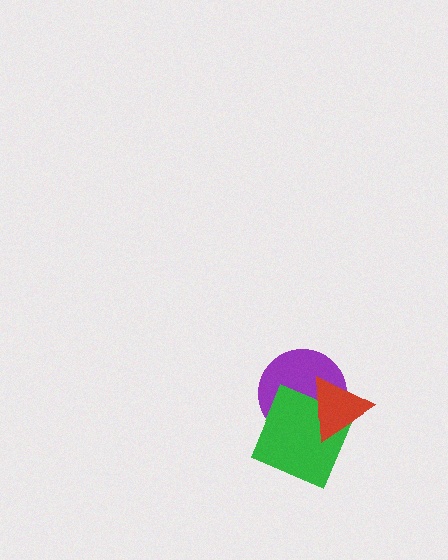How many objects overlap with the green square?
2 objects overlap with the green square.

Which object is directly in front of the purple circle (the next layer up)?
The green square is directly in front of the purple circle.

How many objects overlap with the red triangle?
2 objects overlap with the red triangle.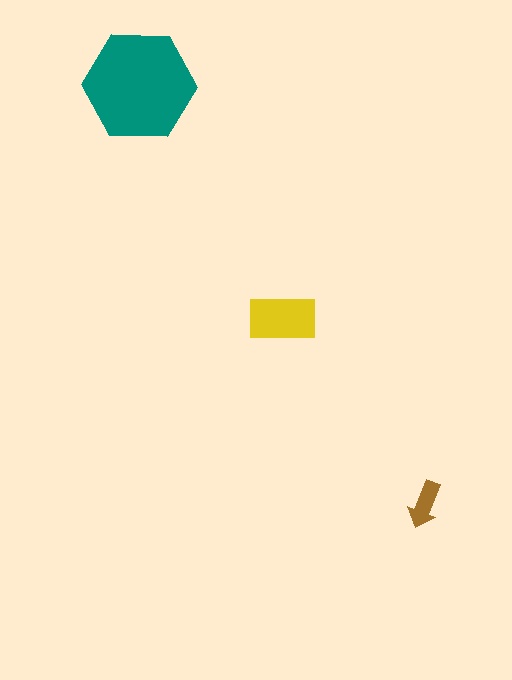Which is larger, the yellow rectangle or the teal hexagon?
The teal hexagon.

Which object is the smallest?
The brown arrow.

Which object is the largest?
The teal hexagon.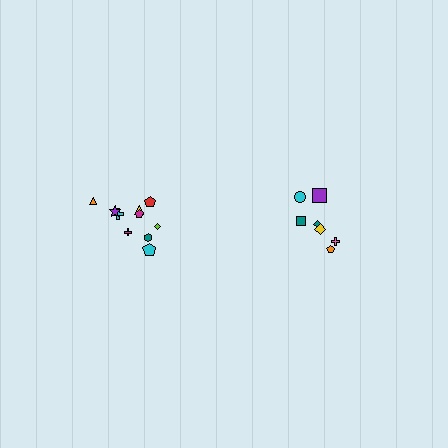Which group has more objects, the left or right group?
The left group.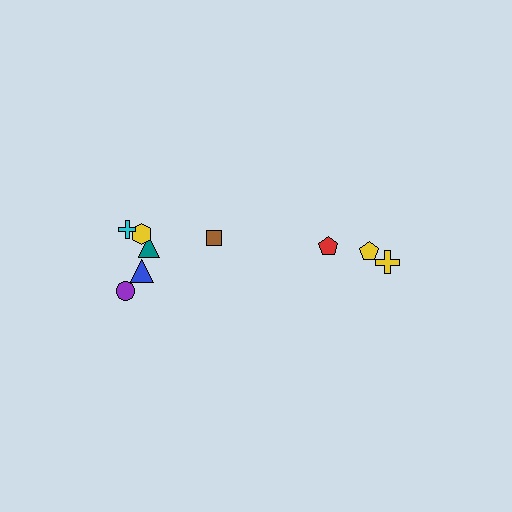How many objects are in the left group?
There are 6 objects.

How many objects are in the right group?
There are 3 objects.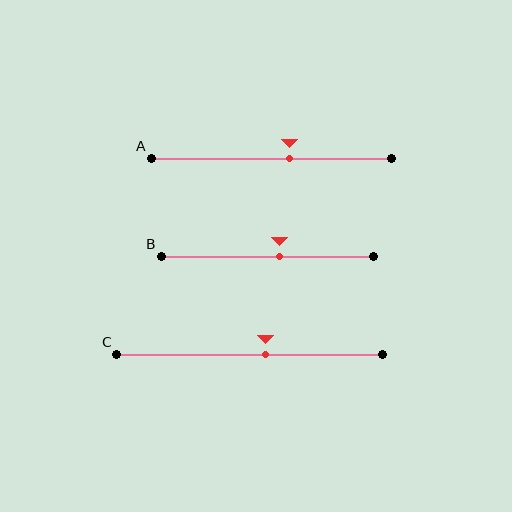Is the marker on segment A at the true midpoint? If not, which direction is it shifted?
No, the marker on segment A is shifted to the right by about 8% of the segment length.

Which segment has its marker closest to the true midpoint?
Segment B has its marker closest to the true midpoint.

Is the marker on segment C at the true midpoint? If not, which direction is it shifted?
No, the marker on segment C is shifted to the right by about 6% of the segment length.